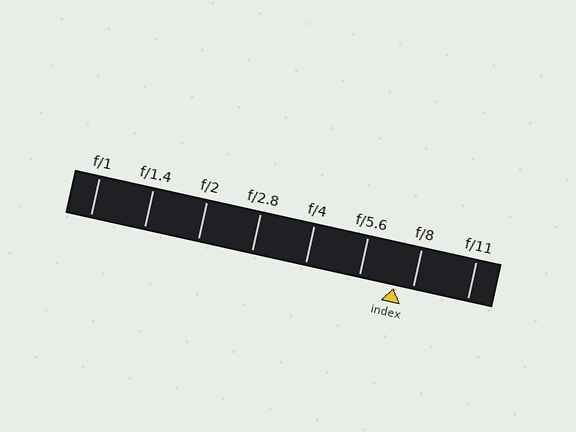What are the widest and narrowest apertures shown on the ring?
The widest aperture shown is f/1 and the narrowest is f/11.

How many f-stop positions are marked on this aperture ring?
There are 8 f-stop positions marked.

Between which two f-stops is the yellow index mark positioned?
The index mark is between f/5.6 and f/8.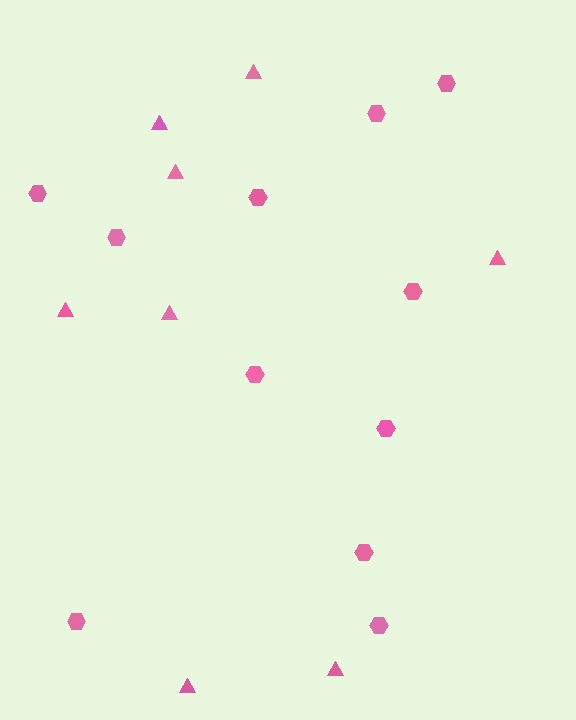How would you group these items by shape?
There are 2 groups: one group of hexagons (11) and one group of triangles (8).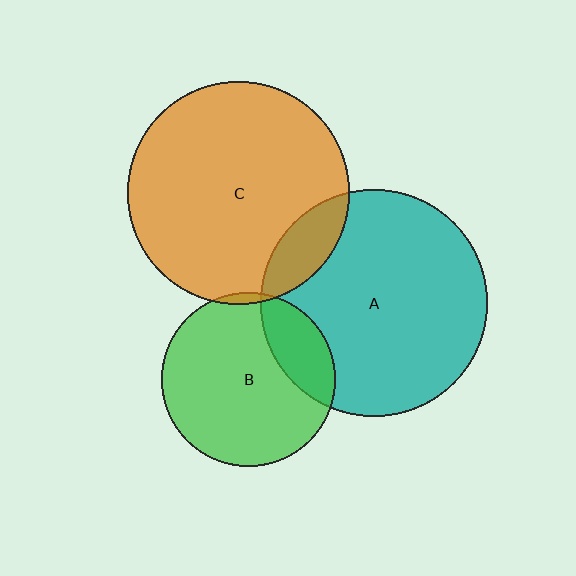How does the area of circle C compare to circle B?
Approximately 1.6 times.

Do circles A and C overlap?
Yes.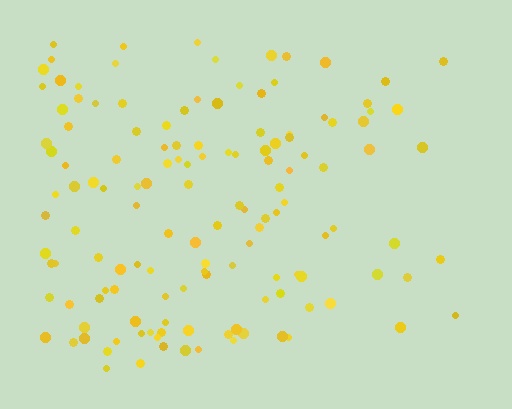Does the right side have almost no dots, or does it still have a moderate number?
Still a moderate number, just noticeably fewer than the left.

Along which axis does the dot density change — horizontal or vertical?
Horizontal.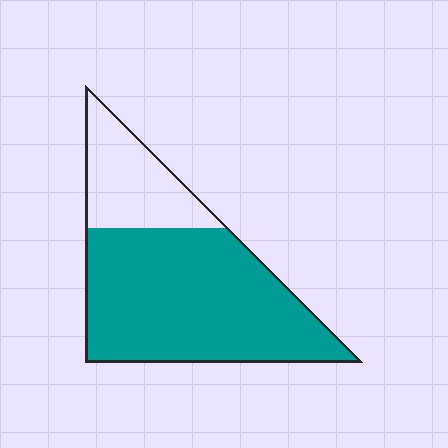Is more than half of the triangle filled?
Yes.